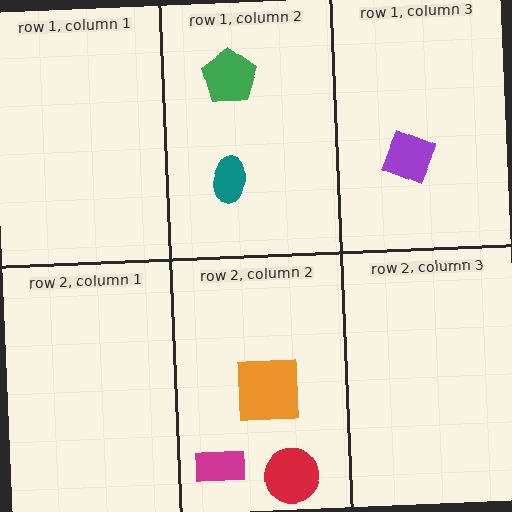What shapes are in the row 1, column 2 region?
The teal ellipse, the green pentagon.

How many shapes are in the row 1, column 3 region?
1.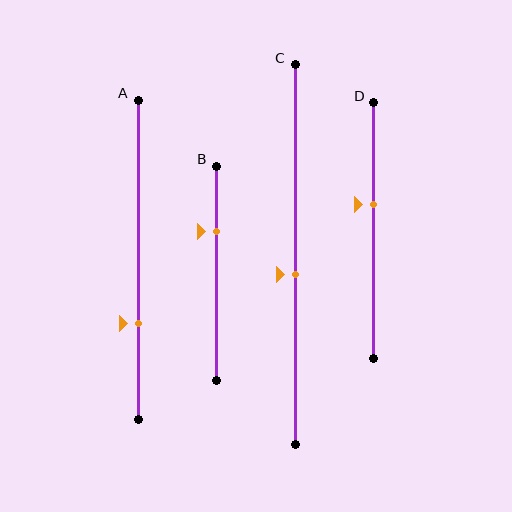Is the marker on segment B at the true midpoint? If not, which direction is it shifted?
No, the marker on segment B is shifted upward by about 19% of the segment length.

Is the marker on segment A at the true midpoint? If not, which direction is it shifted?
No, the marker on segment A is shifted downward by about 20% of the segment length.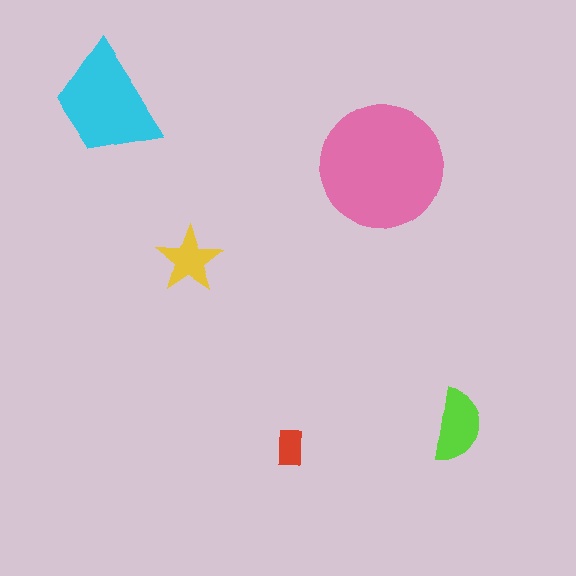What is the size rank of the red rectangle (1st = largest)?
5th.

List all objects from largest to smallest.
The pink circle, the cyan trapezoid, the lime semicircle, the yellow star, the red rectangle.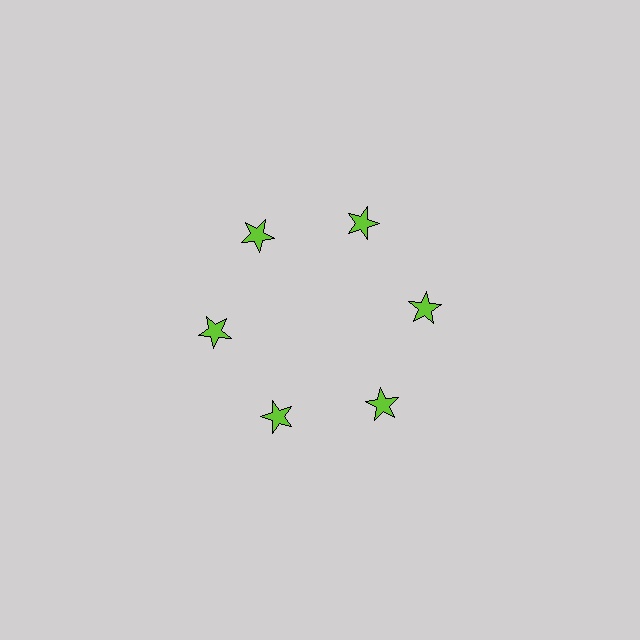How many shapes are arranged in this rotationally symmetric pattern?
There are 6 shapes, arranged in 6 groups of 1.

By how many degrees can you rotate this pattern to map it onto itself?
The pattern maps onto itself every 60 degrees of rotation.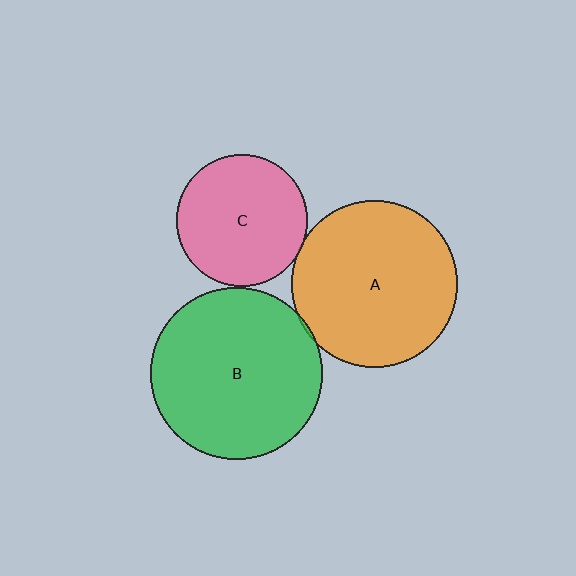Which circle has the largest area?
Circle B (green).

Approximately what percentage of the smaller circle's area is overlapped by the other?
Approximately 5%.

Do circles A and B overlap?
Yes.